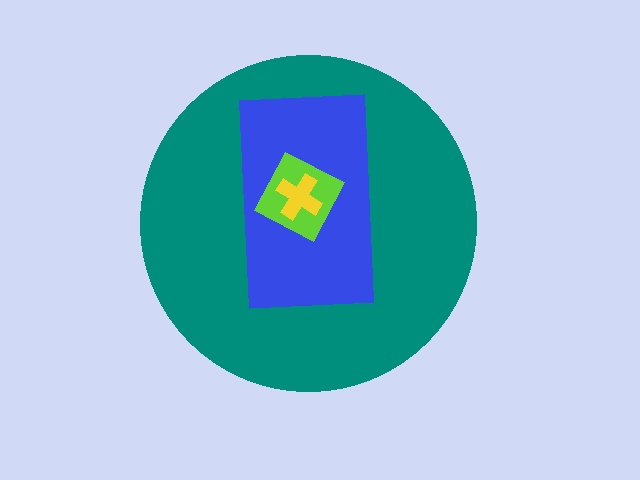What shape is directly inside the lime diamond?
The yellow cross.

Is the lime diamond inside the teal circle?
Yes.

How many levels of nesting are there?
4.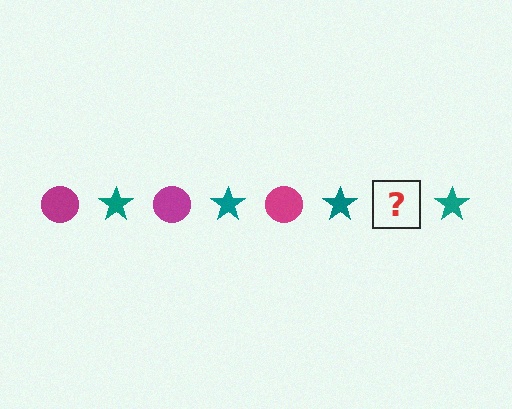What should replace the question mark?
The question mark should be replaced with a magenta circle.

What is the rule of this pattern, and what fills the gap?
The rule is that the pattern alternates between magenta circle and teal star. The gap should be filled with a magenta circle.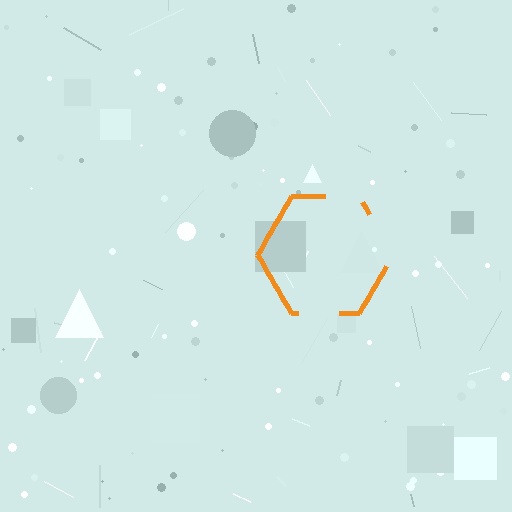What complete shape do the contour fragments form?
The contour fragments form a hexagon.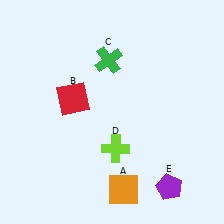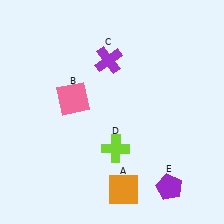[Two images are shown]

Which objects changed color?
B changed from red to pink. C changed from green to purple.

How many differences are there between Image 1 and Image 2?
There are 2 differences between the two images.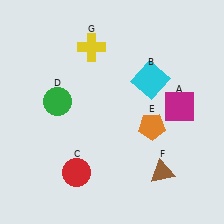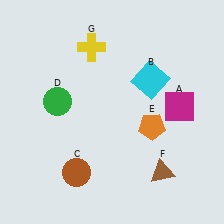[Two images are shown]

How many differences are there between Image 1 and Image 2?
There is 1 difference between the two images.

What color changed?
The circle (C) changed from red in Image 1 to brown in Image 2.